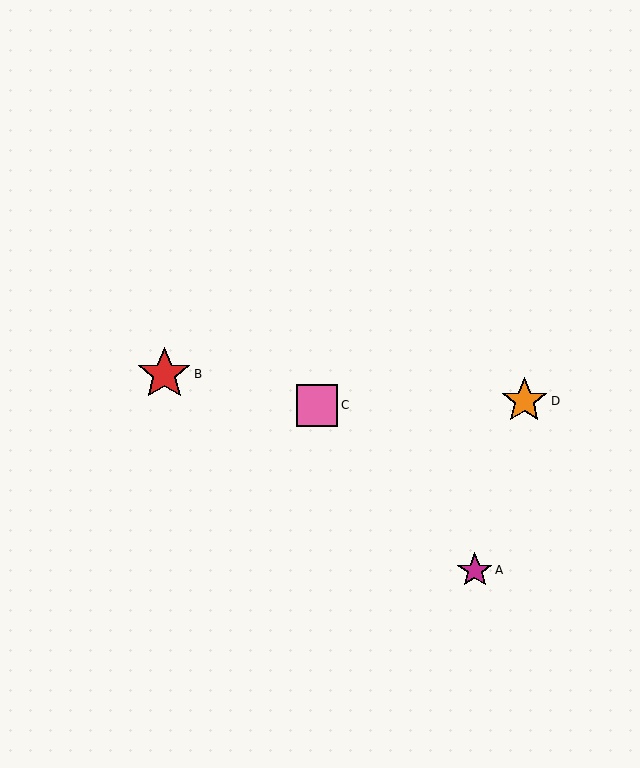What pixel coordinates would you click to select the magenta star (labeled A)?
Click at (475, 570) to select the magenta star A.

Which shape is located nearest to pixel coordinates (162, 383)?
The red star (labeled B) at (164, 374) is nearest to that location.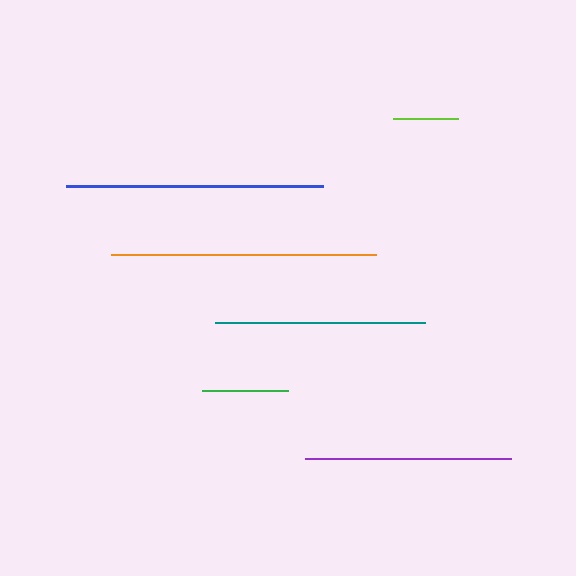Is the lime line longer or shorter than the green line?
The green line is longer than the lime line.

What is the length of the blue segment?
The blue segment is approximately 257 pixels long.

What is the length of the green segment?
The green segment is approximately 86 pixels long.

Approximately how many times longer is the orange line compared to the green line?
The orange line is approximately 3.1 times the length of the green line.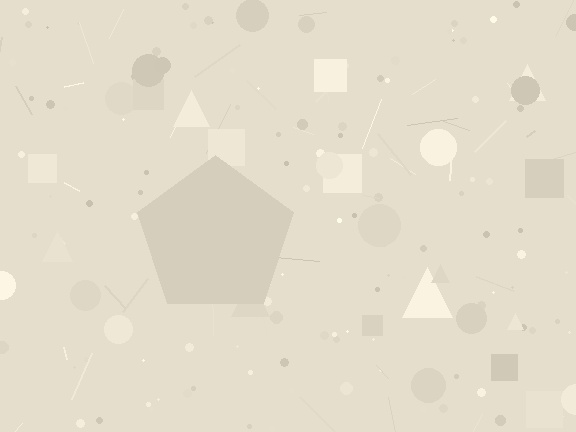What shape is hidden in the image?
A pentagon is hidden in the image.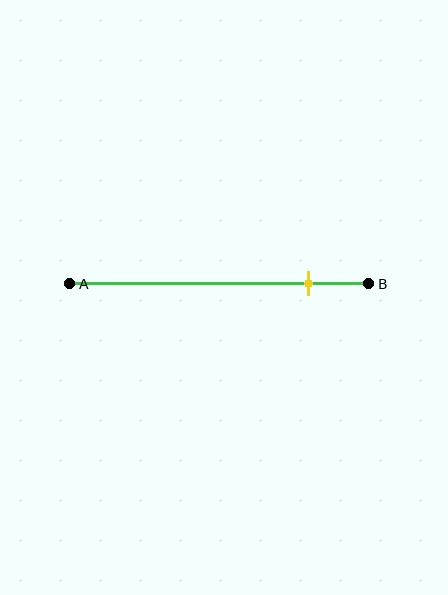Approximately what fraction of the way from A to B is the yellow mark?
The yellow mark is approximately 80% of the way from A to B.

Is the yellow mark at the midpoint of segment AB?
No, the mark is at about 80% from A, not at the 50% midpoint.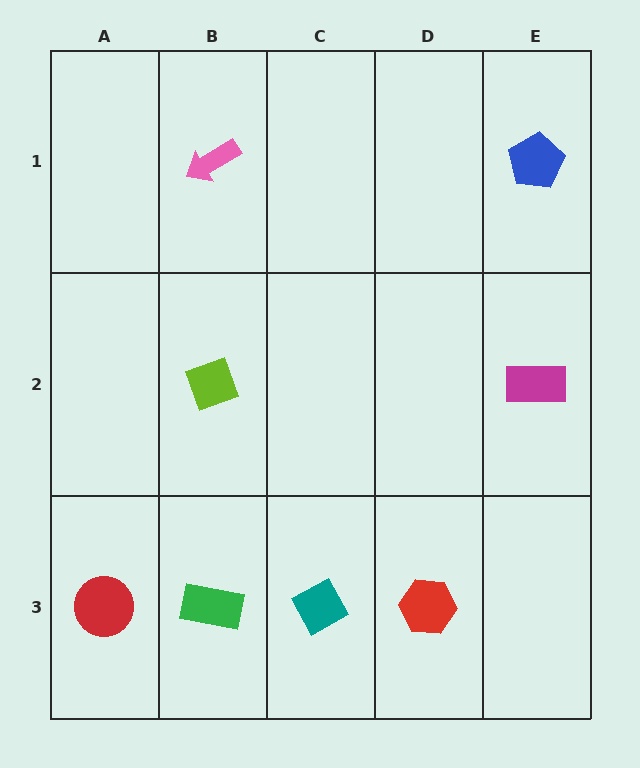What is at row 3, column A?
A red circle.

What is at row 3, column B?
A green rectangle.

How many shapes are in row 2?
2 shapes.